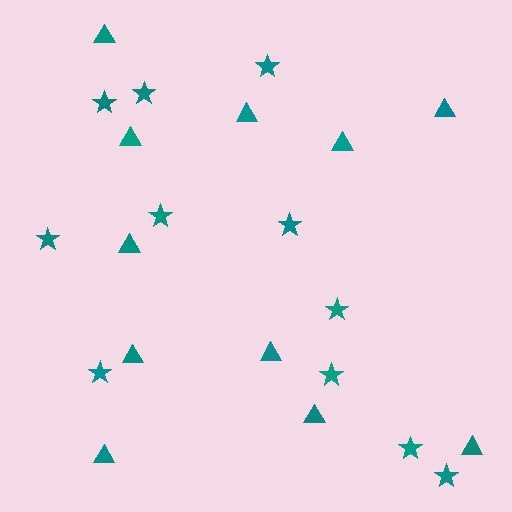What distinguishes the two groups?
There are 2 groups: one group of triangles (11) and one group of stars (11).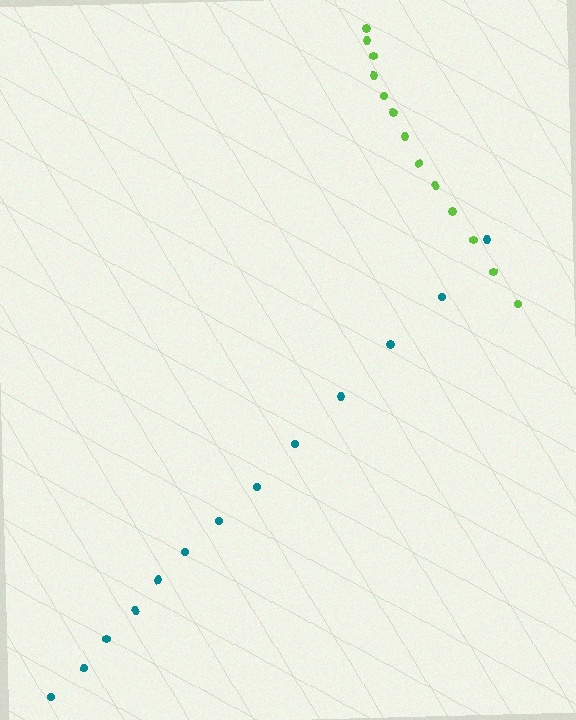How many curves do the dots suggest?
There are 2 distinct paths.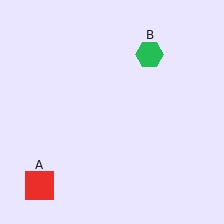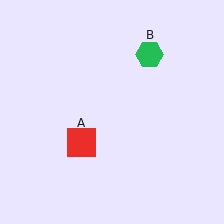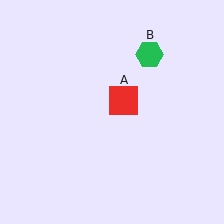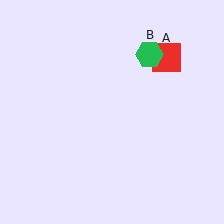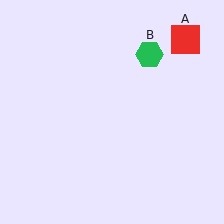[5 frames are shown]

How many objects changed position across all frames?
1 object changed position: red square (object A).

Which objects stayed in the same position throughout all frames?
Green hexagon (object B) remained stationary.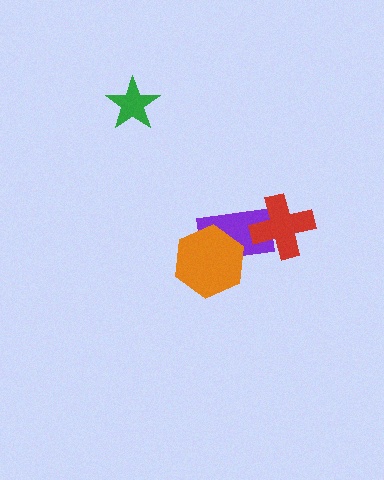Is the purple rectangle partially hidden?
Yes, it is partially covered by another shape.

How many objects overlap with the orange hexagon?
1 object overlaps with the orange hexagon.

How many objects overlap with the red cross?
1 object overlaps with the red cross.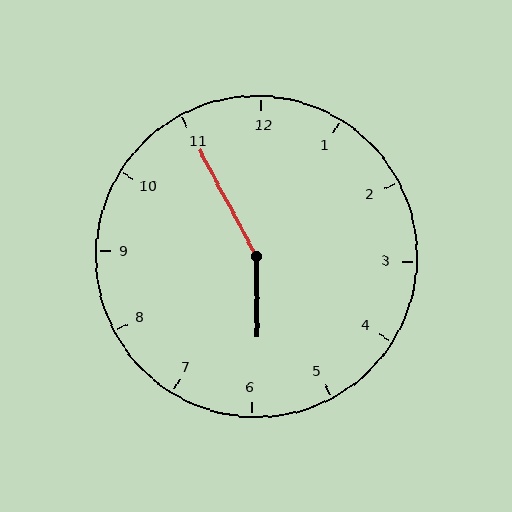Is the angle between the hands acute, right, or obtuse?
It is obtuse.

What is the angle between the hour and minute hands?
Approximately 152 degrees.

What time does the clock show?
5:55.